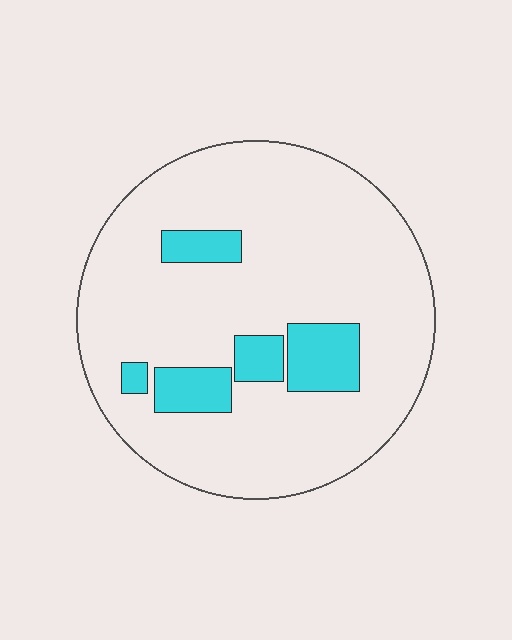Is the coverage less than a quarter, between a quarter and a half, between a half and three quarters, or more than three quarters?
Less than a quarter.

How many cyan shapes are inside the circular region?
5.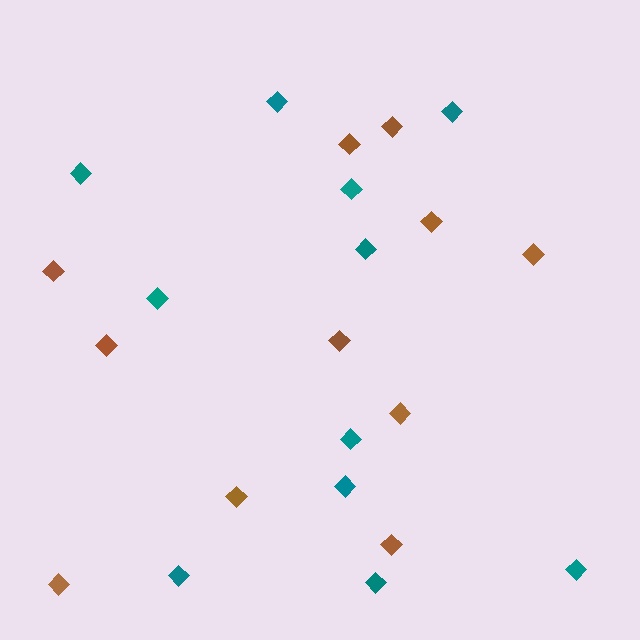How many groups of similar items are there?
There are 2 groups: one group of teal diamonds (11) and one group of brown diamonds (11).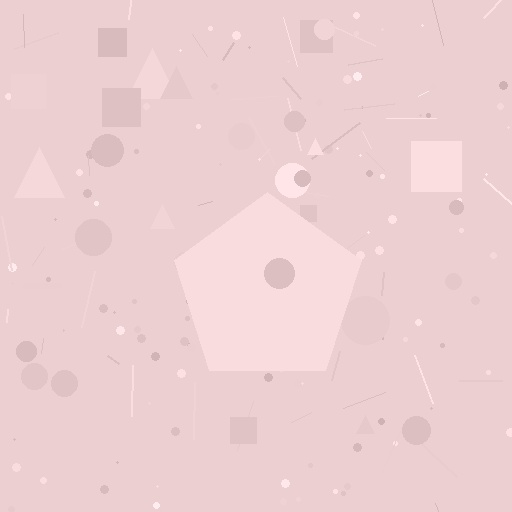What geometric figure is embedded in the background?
A pentagon is embedded in the background.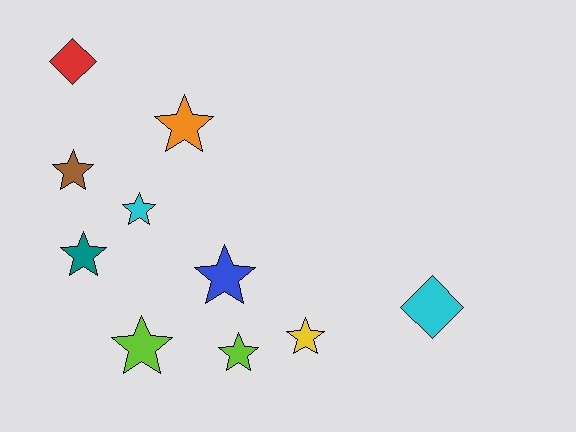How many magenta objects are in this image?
There are no magenta objects.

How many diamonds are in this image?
There are 2 diamonds.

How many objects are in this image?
There are 10 objects.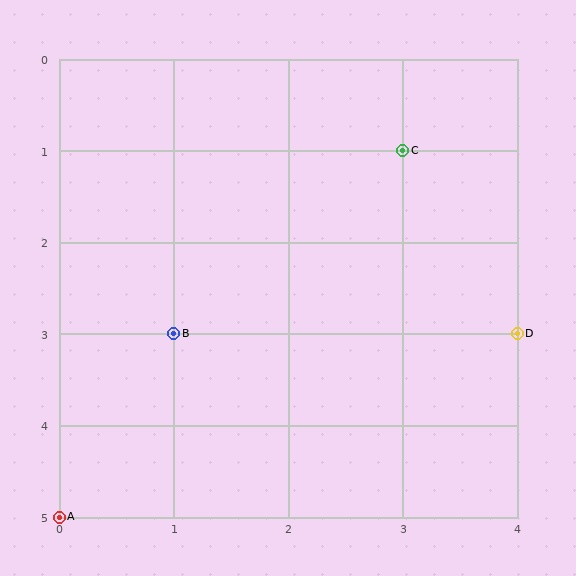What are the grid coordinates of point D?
Point D is at grid coordinates (4, 3).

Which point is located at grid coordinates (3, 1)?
Point C is at (3, 1).